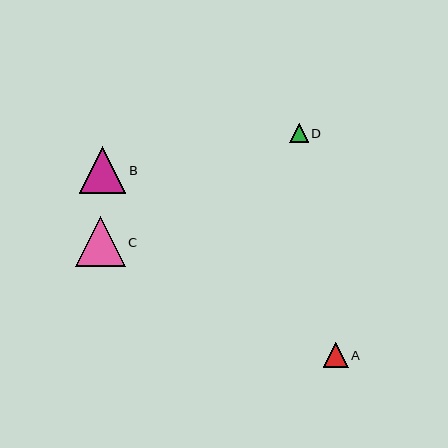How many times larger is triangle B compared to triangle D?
Triangle B is approximately 2.5 times the size of triangle D.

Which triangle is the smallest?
Triangle D is the smallest with a size of approximately 19 pixels.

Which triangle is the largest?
Triangle C is the largest with a size of approximately 50 pixels.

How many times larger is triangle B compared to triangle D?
Triangle B is approximately 2.5 times the size of triangle D.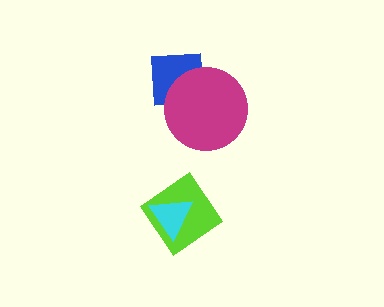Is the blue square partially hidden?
Yes, it is partially covered by another shape.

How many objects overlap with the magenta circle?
1 object overlaps with the magenta circle.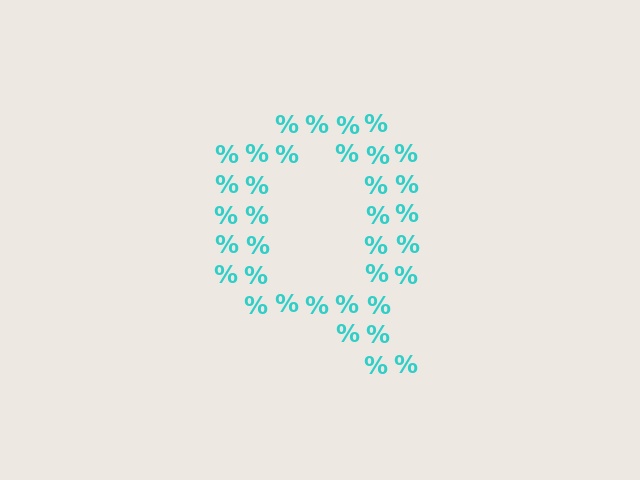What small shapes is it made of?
It is made of small percent signs.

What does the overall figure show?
The overall figure shows the letter Q.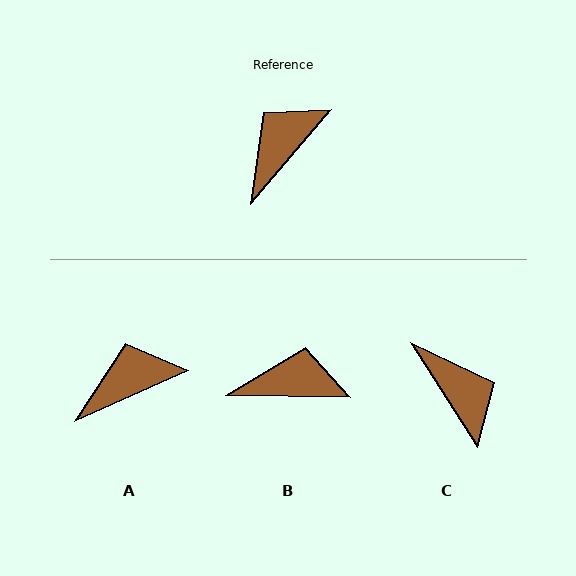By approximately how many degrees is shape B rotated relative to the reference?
Approximately 51 degrees clockwise.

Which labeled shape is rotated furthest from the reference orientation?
C, about 107 degrees away.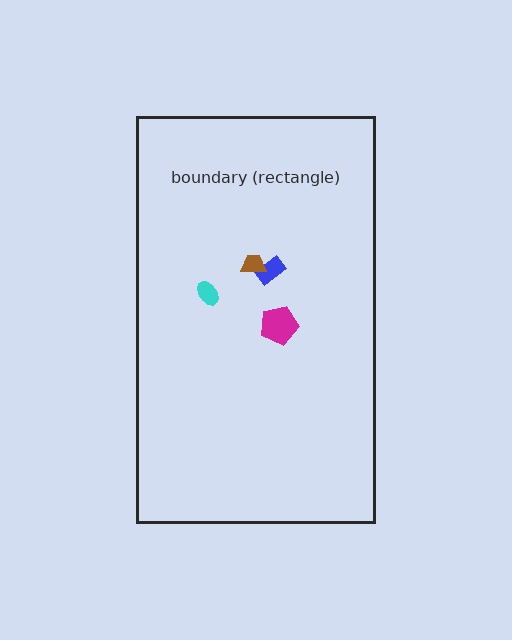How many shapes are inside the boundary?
4 inside, 0 outside.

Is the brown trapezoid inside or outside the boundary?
Inside.